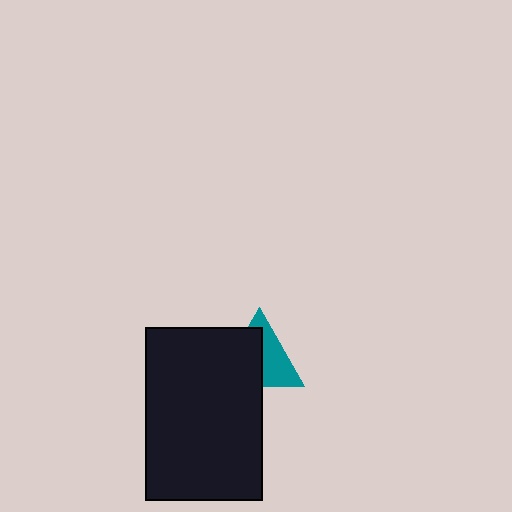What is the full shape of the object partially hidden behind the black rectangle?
The partially hidden object is a teal triangle.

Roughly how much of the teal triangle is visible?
About half of it is visible (roughly 46%).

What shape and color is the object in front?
The object in front is a black rectangle.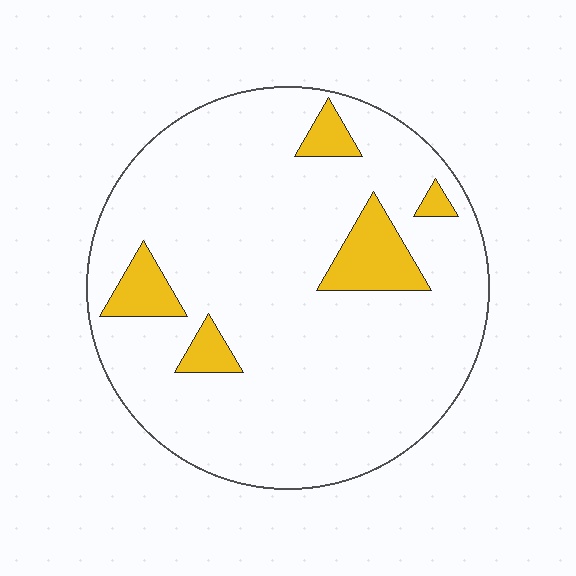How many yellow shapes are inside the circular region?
5.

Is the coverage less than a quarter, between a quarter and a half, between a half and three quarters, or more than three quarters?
Less than a quarter.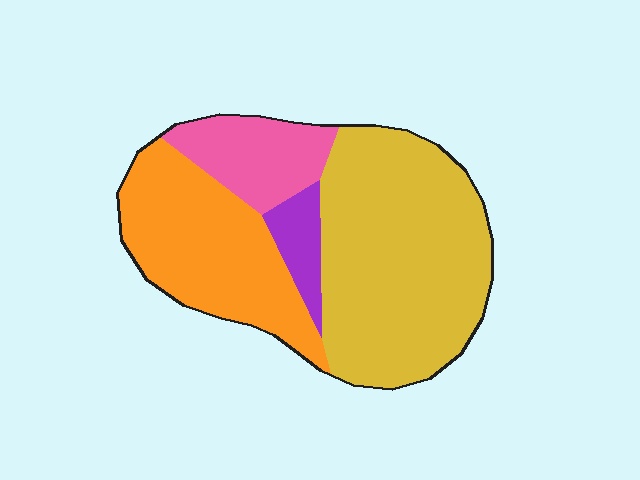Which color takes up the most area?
Yellow, at roughly 50%.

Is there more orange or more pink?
Orange.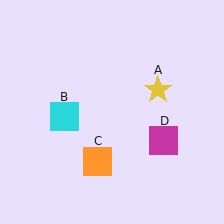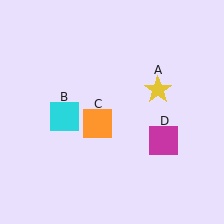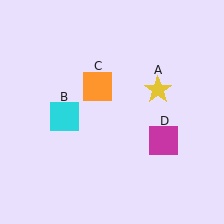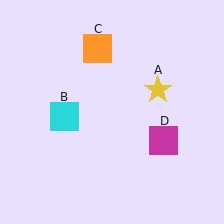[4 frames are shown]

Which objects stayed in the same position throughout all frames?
Yellow star (object A) and cyan square (object B) and magenta square (object D) remained stationary.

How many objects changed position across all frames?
1 object changed position: orange square (object C).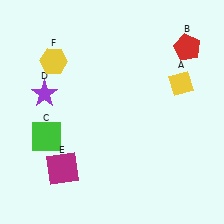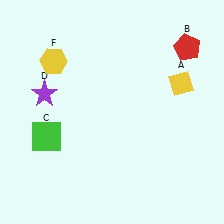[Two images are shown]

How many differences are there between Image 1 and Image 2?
There is 1 difference between the two images.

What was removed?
The magenta square (E) was removed in Image 2.